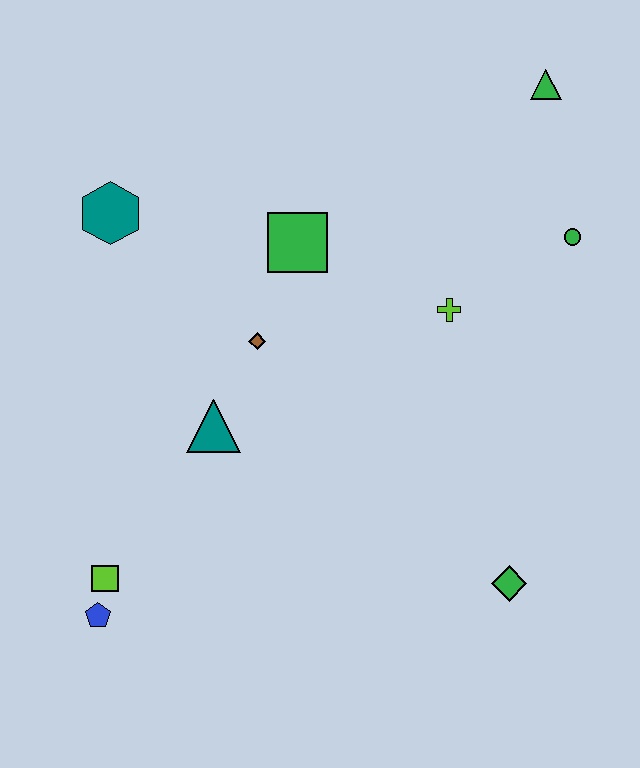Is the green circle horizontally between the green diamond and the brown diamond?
No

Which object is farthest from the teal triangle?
The green triangle is farthest from the teal triangle.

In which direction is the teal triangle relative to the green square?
The teal triangle is below the green square.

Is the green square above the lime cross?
Yes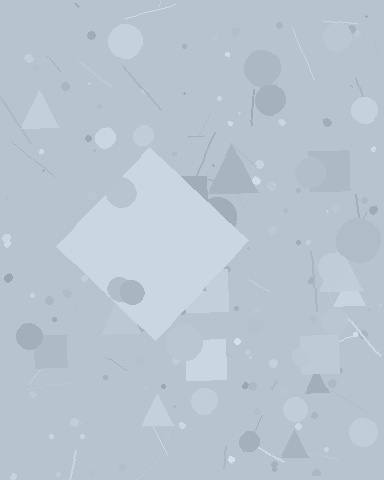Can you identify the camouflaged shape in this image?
The camouflaged shape is a diamond.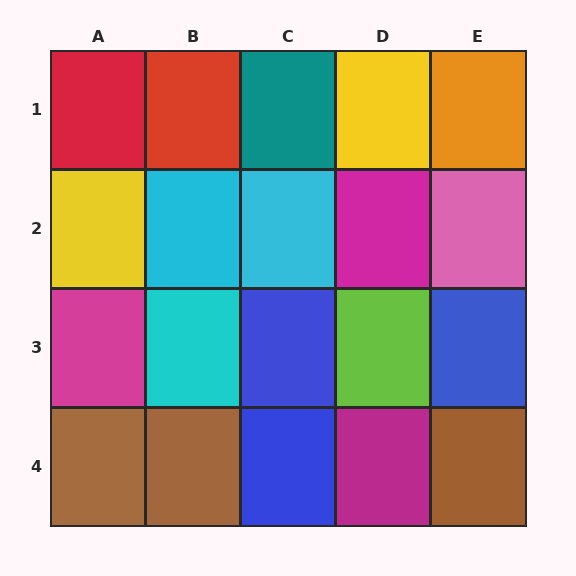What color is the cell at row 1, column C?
Teal.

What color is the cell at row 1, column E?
Orange.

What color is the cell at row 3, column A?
Magenta.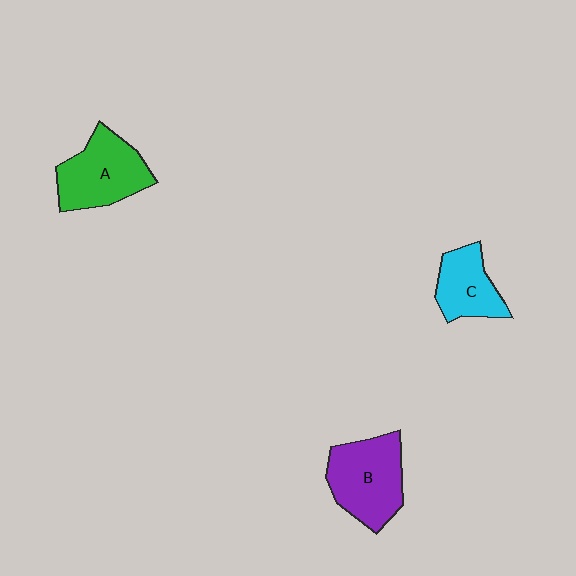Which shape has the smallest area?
Shape C (cyan).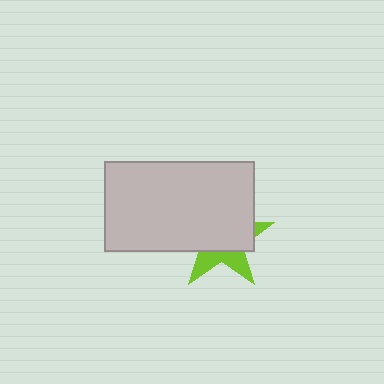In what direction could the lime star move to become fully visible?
The lime star could move down. That would shift it out from behind the light gray rectangle entirely.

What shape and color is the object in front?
The object in front is a light gray rectangle.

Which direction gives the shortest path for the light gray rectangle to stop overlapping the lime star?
Moving up gives the shortest separation.